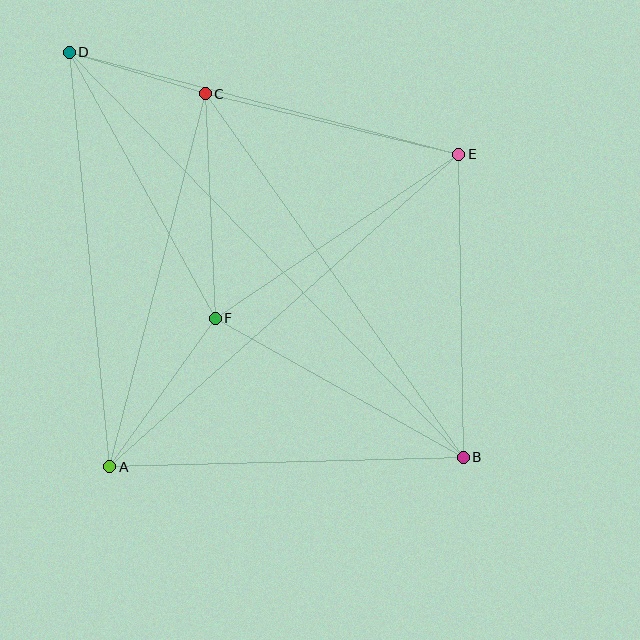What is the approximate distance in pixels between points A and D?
The distance between A and D is approximately 416 pixels.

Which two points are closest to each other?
Points C and D are closest to each other.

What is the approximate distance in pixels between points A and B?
The distance between A and B is approximately 354 pixels.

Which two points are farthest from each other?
Points B and D are farthest from each other.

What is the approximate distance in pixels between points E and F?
The distance between E and F is approximately 294 pixels.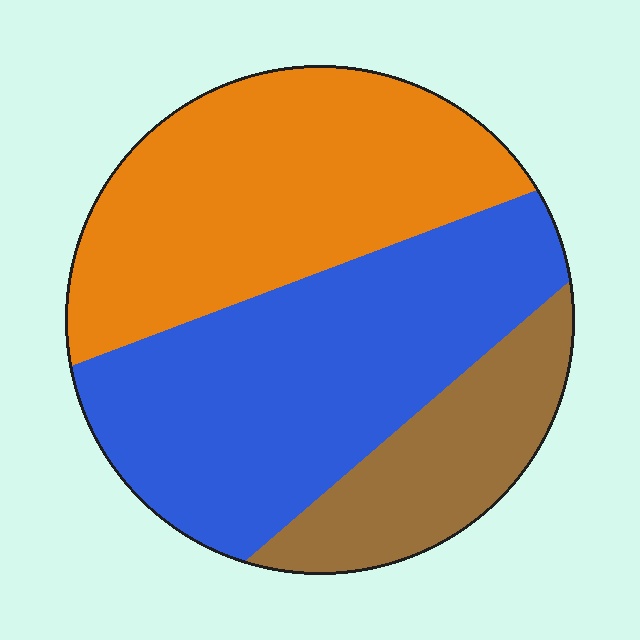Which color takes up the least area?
Brown, at roughly 20%.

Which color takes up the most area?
Blue, at roughly 45%.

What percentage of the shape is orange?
Orange covers roughly 40% of the shape.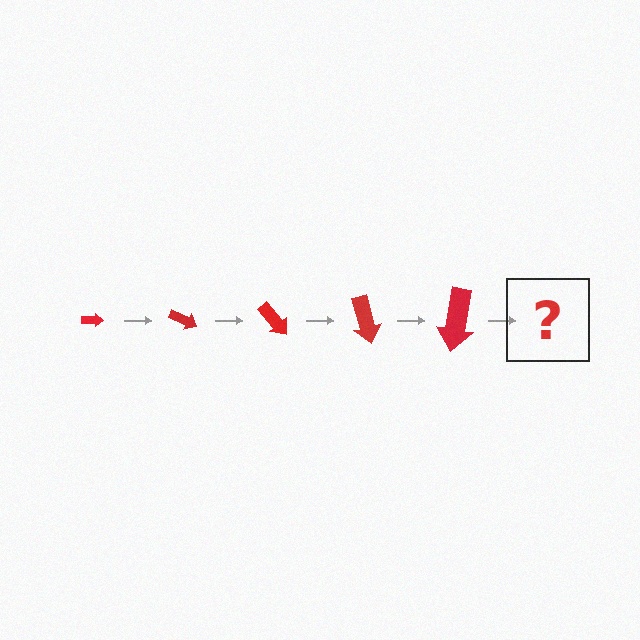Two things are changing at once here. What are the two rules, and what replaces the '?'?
The two rules are that the arrow grows larger each step and it rotates 25 degrees each step. The '?' should be an arrow, larger than the previous one and rotated 125 degrees from the start.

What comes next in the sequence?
The next element should be an arrow, larger than the previous one and rotated 125 degrees from the start.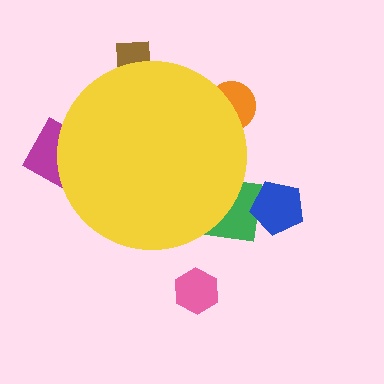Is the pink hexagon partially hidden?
No, the pink hexagon is fully visible.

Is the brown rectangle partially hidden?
Yes, the brown rectangle is partially hidden behind the yellow circle.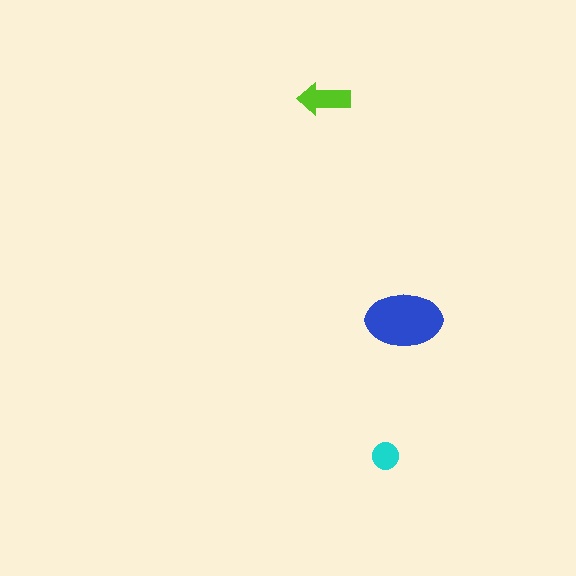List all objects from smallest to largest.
The cyan circle, the lime arrow, the blue ellipse.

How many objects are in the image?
There are 3 objects in the image.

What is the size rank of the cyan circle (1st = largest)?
3rd.